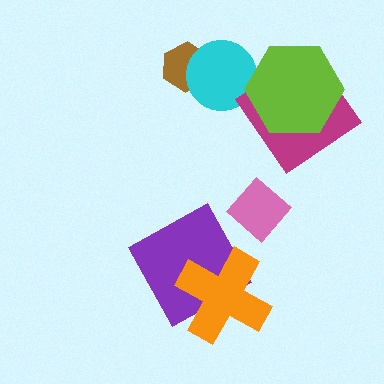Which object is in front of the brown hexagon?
The cyan circle is in front of the brown hexagon.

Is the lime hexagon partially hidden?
No, no other shape covers it.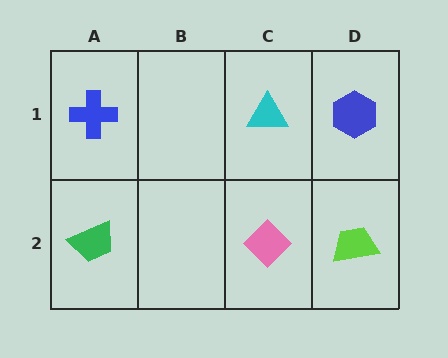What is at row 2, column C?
A pink diamond.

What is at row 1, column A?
A blue cross.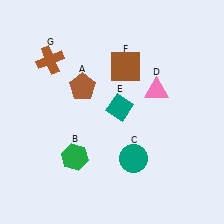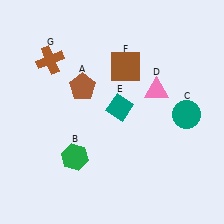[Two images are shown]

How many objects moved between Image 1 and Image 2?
1 object moved between the two images.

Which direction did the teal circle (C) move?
The teal circle (C) moved right.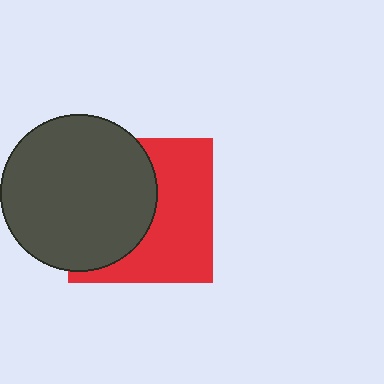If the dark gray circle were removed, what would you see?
You would see the complete red square.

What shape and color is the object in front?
The object in front is a dark gray circle.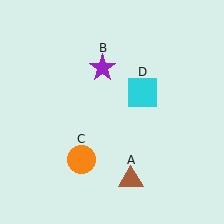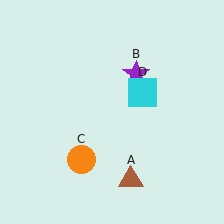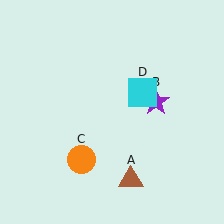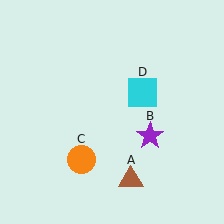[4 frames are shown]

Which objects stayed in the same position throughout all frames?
Brown triangle (object A) and orange circle (object C) and cyan square (object D) remained stationary.